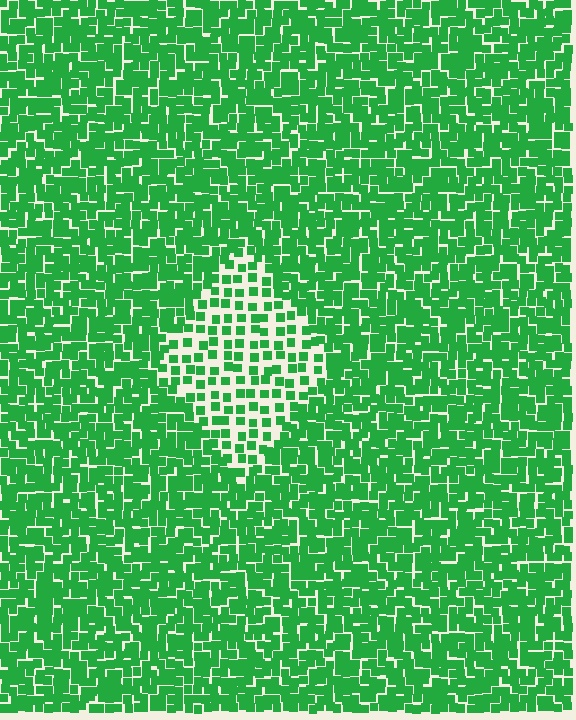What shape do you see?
I see a diamond.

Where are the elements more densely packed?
The elements are more densely packed outside the diamond boundary.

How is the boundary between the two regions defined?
The boundary is defined by a change in element density (approximately 2.2x ratio). All elements are the same color, size, and shape.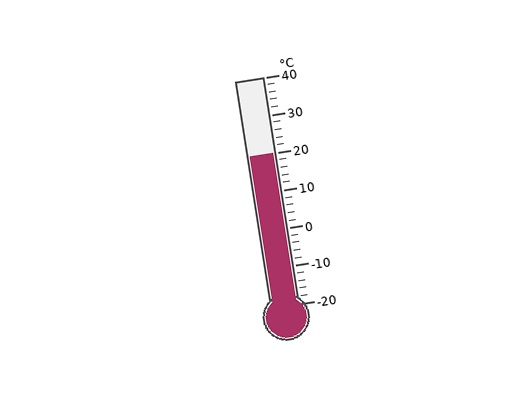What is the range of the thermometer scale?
The thermometer scale ranges from -20°C to 40°C.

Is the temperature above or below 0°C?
The temperature is above 0°C.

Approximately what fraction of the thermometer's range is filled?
The thermometer is filled to approximately 65% of its range.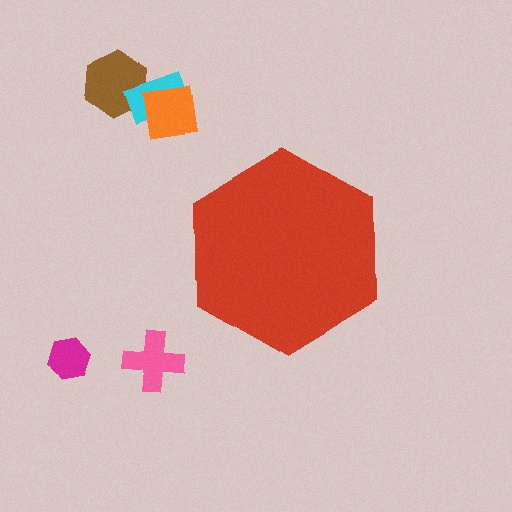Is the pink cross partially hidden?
No, the pink cross is fully visible.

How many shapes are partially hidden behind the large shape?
0 shapes are partially hidden.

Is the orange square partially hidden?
No, the orange square is fully visible.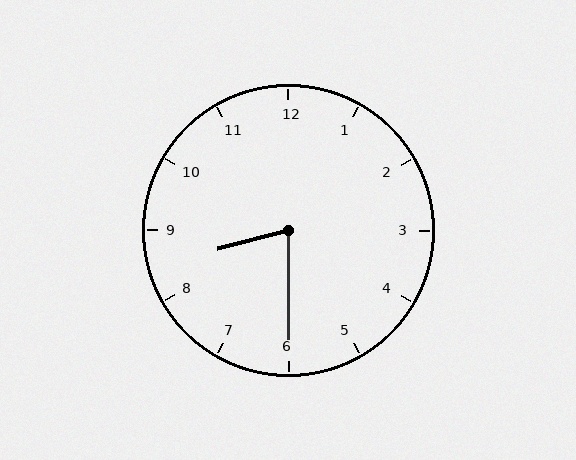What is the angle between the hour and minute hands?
Approximately 75 degrees.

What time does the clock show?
8:30.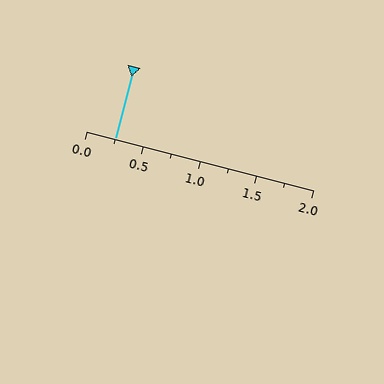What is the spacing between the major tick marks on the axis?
The major ticks are spaced 0.5 apart.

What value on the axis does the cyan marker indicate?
The marker indicates approximately 0.25.